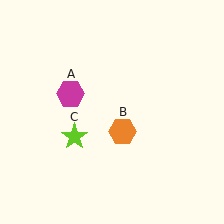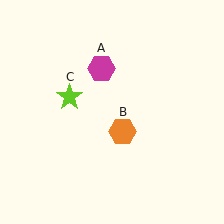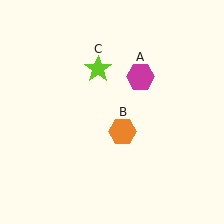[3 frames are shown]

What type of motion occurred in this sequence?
The magenta hexagon (object A), lime star (object C) rotated clockwise around the center of the scene.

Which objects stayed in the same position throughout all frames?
Orange hexagon (object B) remained stationary.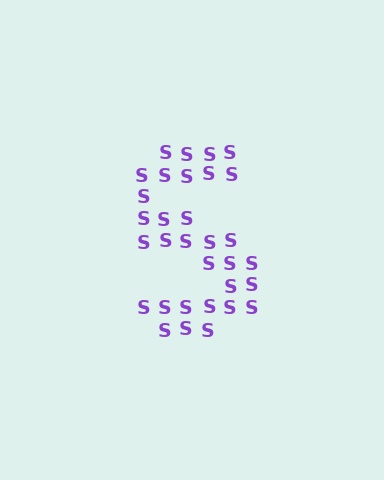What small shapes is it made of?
It is made of small letter S's.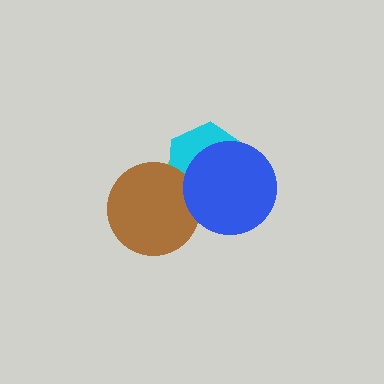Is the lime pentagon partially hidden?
Yes, it is partially covered by another shape.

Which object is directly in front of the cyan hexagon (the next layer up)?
The brown circle is directly in front of the cyan hexagon.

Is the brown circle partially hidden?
Yes, it is partially covered by another shape.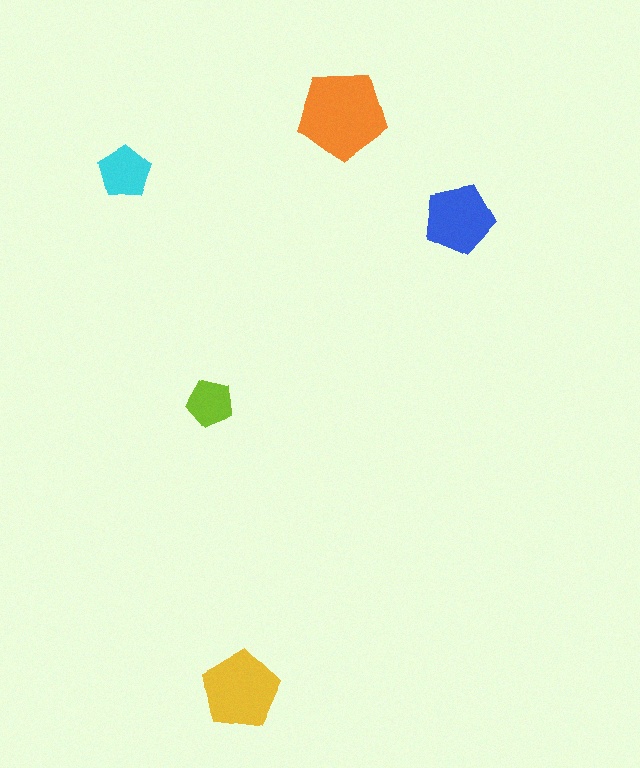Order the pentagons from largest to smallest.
the orange one, the yellow one, the blue one, the cyan one, the lime one.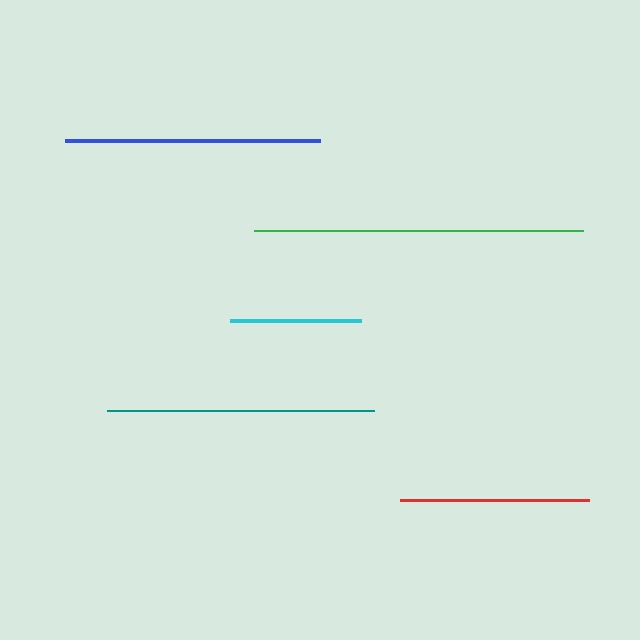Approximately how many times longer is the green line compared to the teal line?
The green line is approximately 1.2 times the length of the teal line.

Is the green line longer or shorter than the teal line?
The green line is longer than the teal line.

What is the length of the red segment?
The red segment is approximately 189 pixels long.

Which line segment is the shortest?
The cyan line is the shortest at approximately 131 pixels.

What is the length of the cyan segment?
The cyan segment is approximately 131 pixels long.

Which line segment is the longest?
The green line is the longest at approximately 329 pixels.